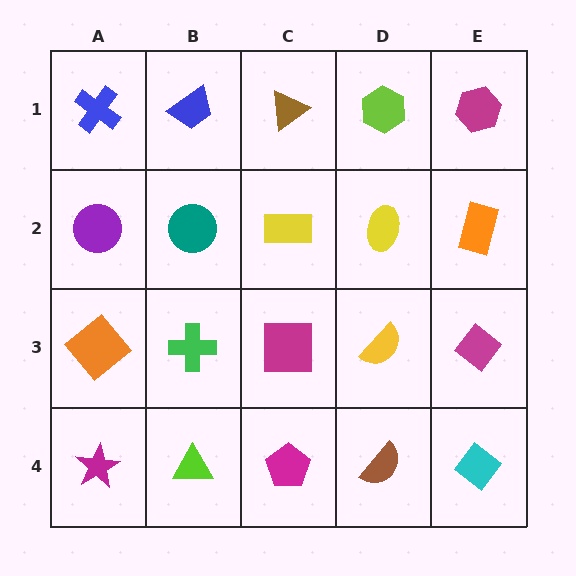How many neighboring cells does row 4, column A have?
2.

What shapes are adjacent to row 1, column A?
A purple circle (row 2, column A), a blue trapezoid (row 1, column B).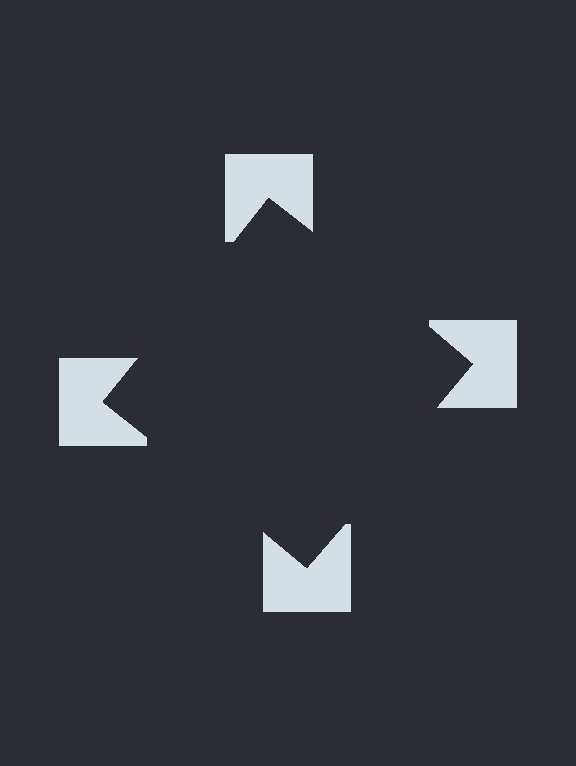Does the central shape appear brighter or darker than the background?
It typically appears slightly darker than the background, even though no actual brightness change is drawn.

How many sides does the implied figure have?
4 sides.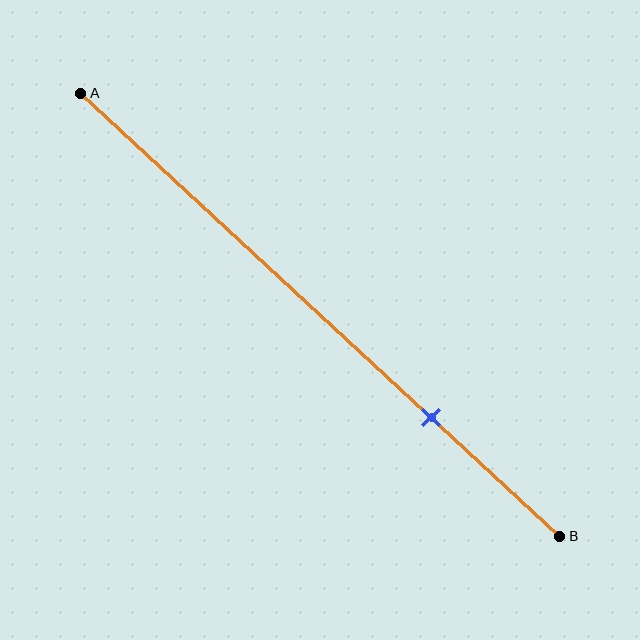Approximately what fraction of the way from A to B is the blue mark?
The blue mark is approximately 75% of the way from A to B.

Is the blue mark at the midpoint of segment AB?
No, the mark is at about 75% from A, not at the 50% midpoint.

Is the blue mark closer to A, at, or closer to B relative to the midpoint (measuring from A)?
The blue mark is closer to point B than the midpoint of segment AB.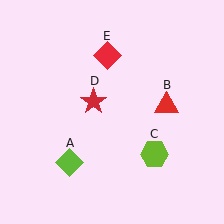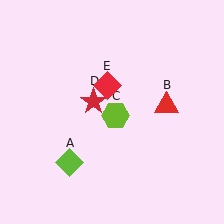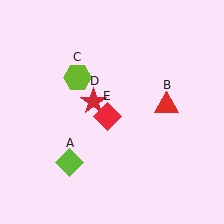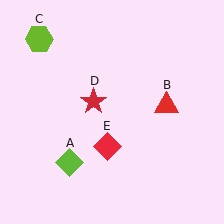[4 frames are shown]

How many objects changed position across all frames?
2 objects changed position: lime hexagon (object C), red diamond (object E).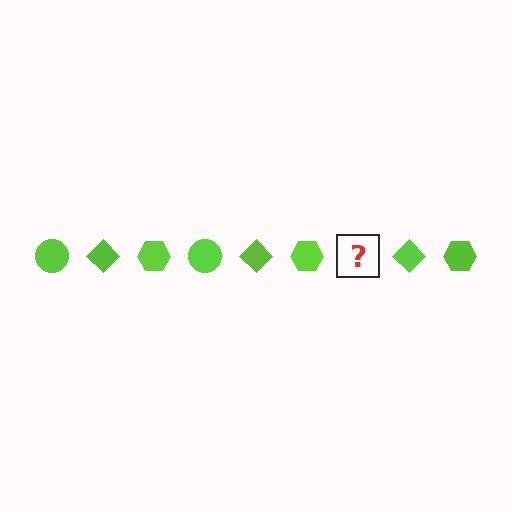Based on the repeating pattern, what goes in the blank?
The blank should be a lime circle.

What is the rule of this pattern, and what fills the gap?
The rule is that the pattern cycles through circle, diamond, hexagon shapes in lime. The gap should be filled with a lime circle.